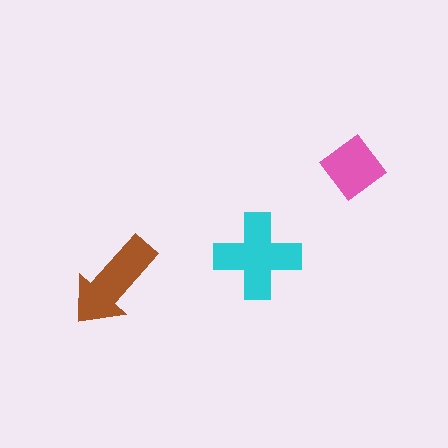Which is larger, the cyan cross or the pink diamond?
The cyan cross.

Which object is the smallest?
The pink diamond.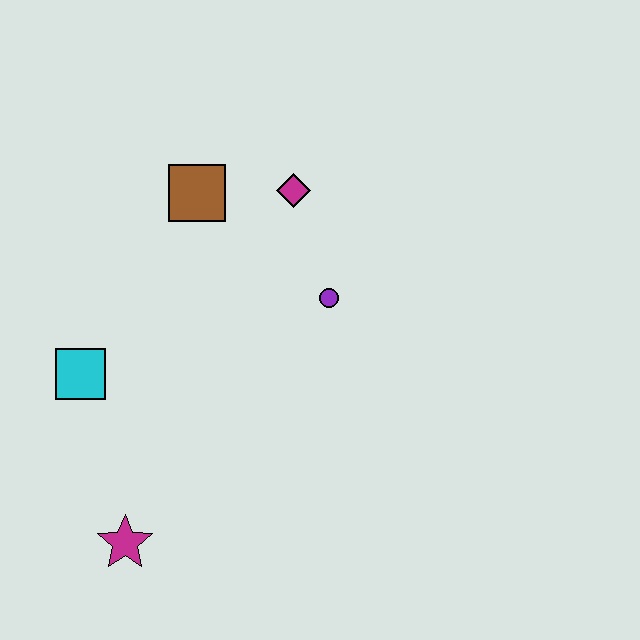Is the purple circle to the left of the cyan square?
No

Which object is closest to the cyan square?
The magenta star is closest to the cyan square.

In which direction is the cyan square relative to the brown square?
The cyan square is below the brown square.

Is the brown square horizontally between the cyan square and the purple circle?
Yes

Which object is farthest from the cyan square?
The magenta diamond is farthest from the cyan square.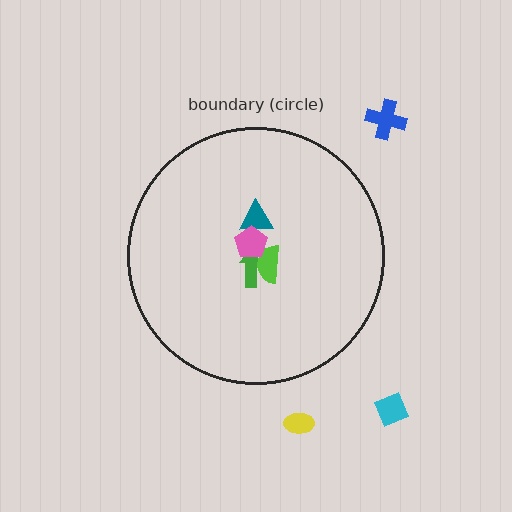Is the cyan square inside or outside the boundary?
Outside.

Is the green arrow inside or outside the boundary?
Inside.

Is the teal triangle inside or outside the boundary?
Inside.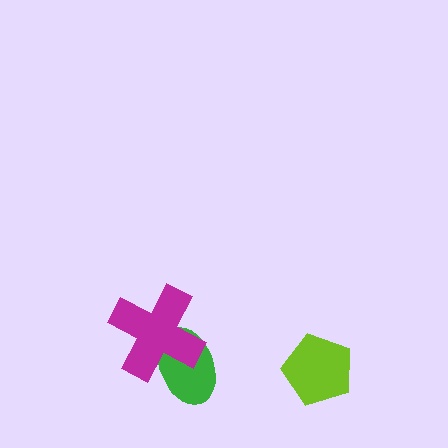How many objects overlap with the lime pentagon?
0 objects overlap with the lime pentagon.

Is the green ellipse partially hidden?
Yes, it is partially covered by another shape.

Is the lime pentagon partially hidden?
No, no other shape covers it.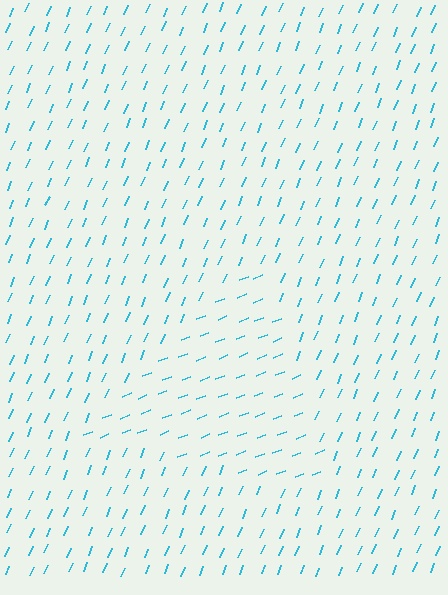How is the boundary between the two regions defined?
The boundary is defined purely by a change in line orientation (approximately 45 degrees difference). All lines are the same color and thickness.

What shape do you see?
I see a triangle.